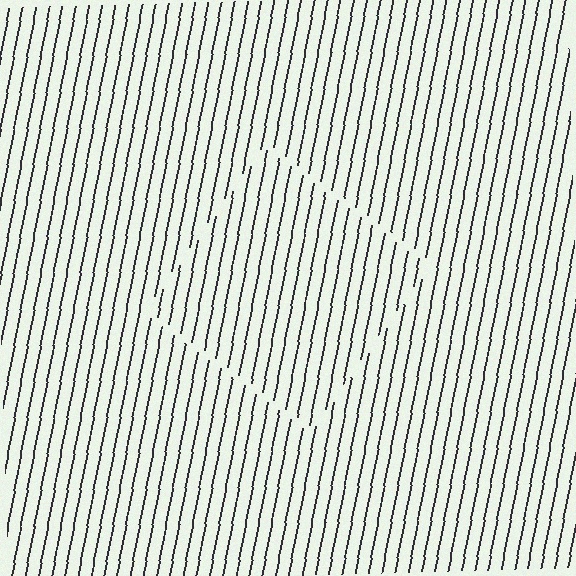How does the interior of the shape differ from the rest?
The interior of the shape contains the same grating, shifted by half a period — the contour is defined by the phase discontinuity where line-ends from the inner and outer gratings abut.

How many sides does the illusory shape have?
4 sides — the line-ends trace a square.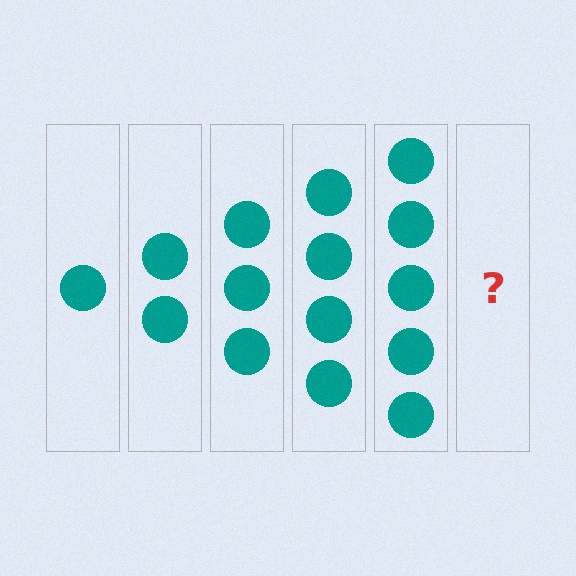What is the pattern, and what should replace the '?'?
The pattern is that each step adds one more circle. The '?' should be 6 circles.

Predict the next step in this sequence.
The next step is 6 circles.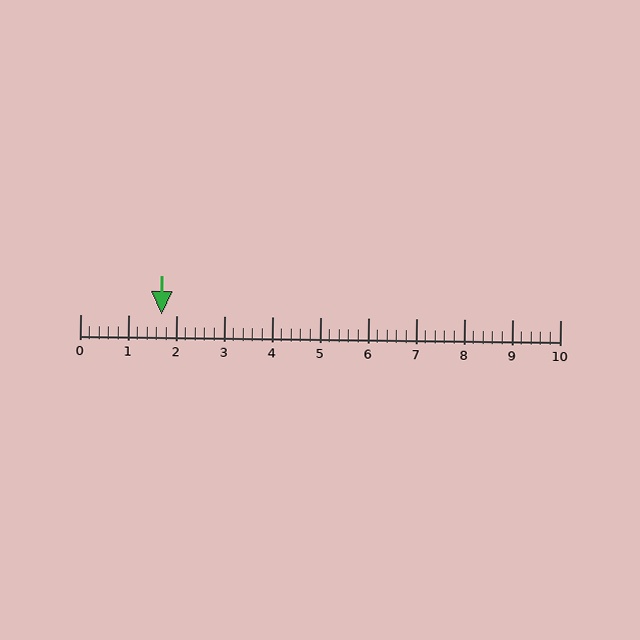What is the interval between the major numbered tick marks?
The major tick marks are spaced 1 units apart.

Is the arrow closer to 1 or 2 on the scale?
The arrow is closer to 2.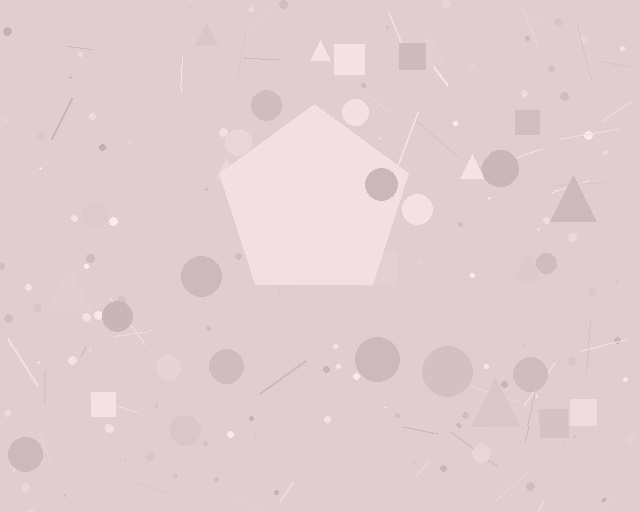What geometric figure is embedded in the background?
A pentagon is embedded in the background.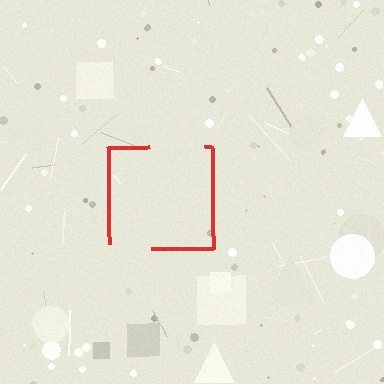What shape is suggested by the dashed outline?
The dashed outline suggests a square.